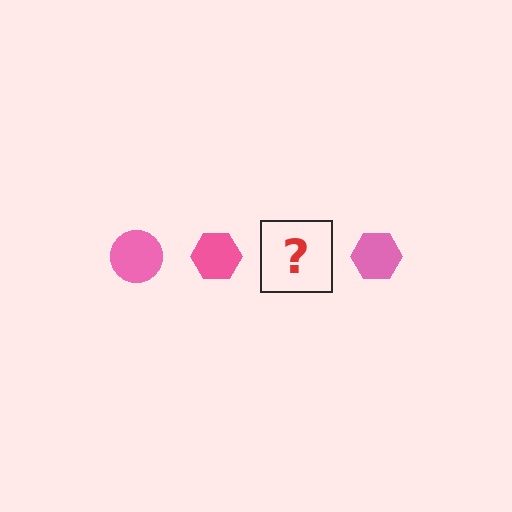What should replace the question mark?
The question mark should be replaced with a pink circle.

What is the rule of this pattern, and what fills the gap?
The rule is that the pattern cycles through circle, hexagon shapes in pink. The gap should be filled with a pink circle.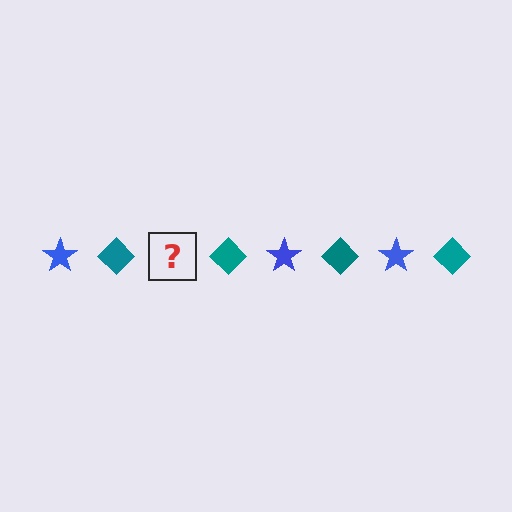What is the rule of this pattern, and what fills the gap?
The rule is that the pattern alternates between blue star and teal diamond. The gap should be filled with a blue star.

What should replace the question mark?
The question mark should be replaced with a blue star.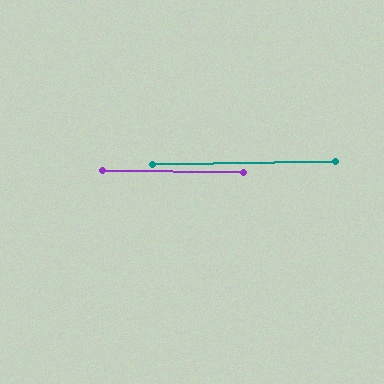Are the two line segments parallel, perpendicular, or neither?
Parallel — their directions differ by only 1.9°.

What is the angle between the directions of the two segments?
Approximately 2 degrees.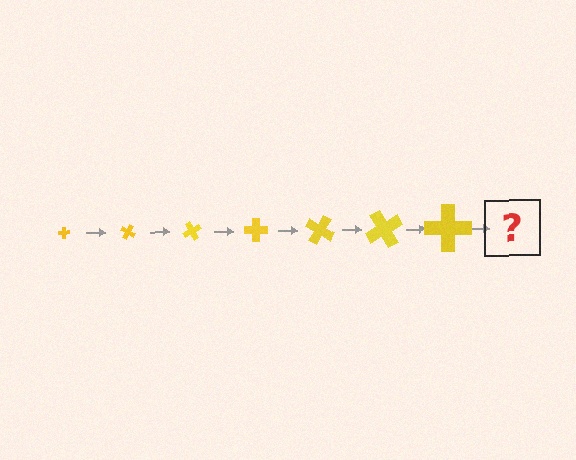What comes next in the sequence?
The next element should be a cross, larger than the previous one and rotated 210 degrees from the start.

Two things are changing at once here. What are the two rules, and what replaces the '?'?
The two rules are that the cross grows larger each step and it rotates 30 degrees each step. The '?' should be a cross, larger than the previous one and rotated 210 degrees from the start.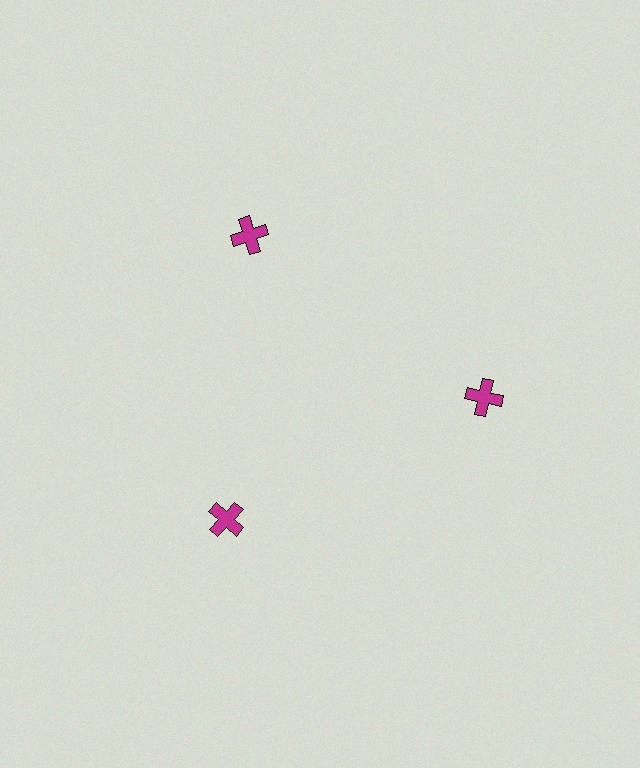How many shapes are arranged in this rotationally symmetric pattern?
There are 3 shapes, arranged in 3 groups of 1.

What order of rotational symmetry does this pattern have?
This pattern has 3-fold rotational symmetry.